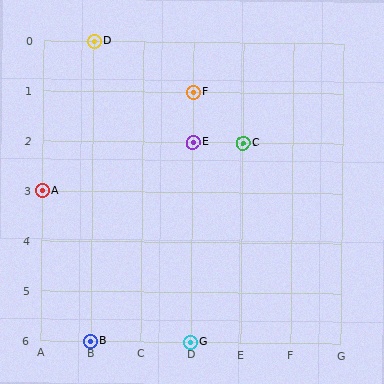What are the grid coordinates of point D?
Point D is at grid coordinates (B, 0).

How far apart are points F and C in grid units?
Points F and C are 1 column and 1 row apart (about 1.4 grid units diagonally).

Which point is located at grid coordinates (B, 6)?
Point B is at (B, 6).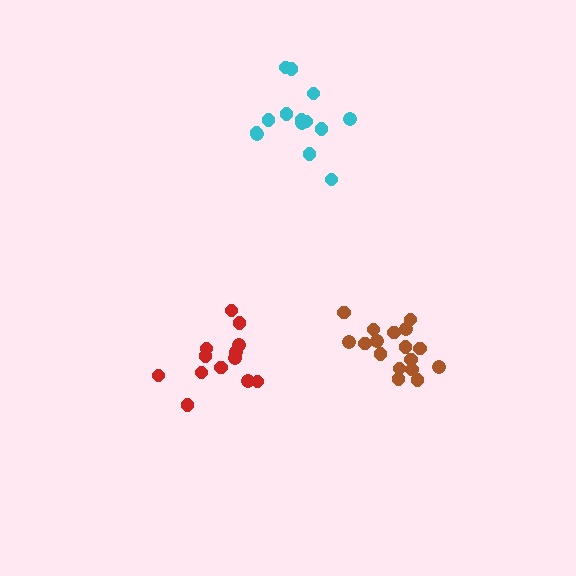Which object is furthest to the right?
The brown cluster is rightmost.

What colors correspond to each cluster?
The clusters are colored: red, brown, cyan.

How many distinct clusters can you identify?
There are 3 distinct clusters.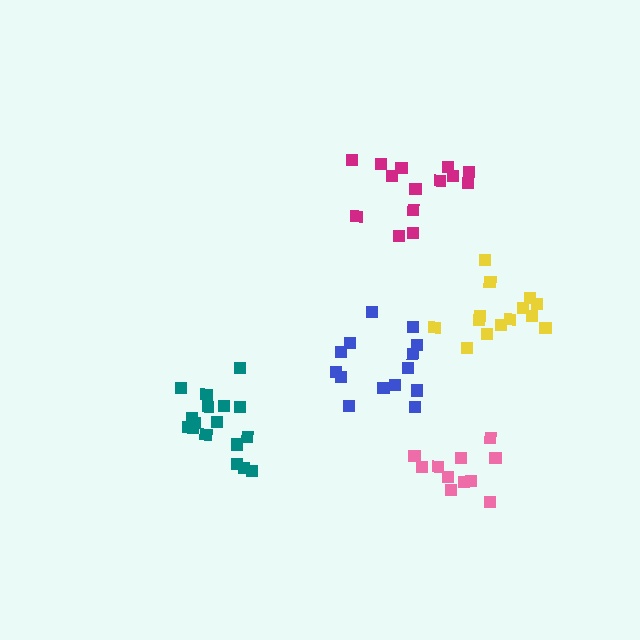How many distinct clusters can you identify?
There are 5 distinct clusters.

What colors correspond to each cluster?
The clusters are colored: teal, pink, yellow, magenta, blue.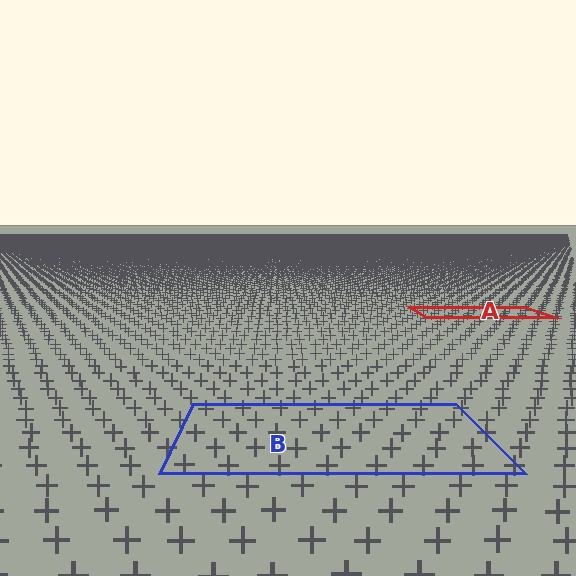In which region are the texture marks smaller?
The texture marks are smaller in region A, because it is farther away.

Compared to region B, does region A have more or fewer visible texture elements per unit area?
Region A has more texture elements per unit area — they are packed more densely because it is farther away.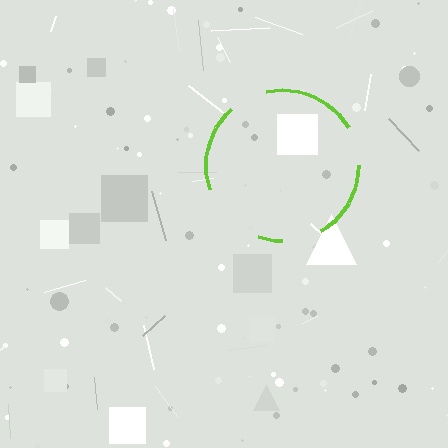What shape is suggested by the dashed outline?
The dashed outline suggests a circle.